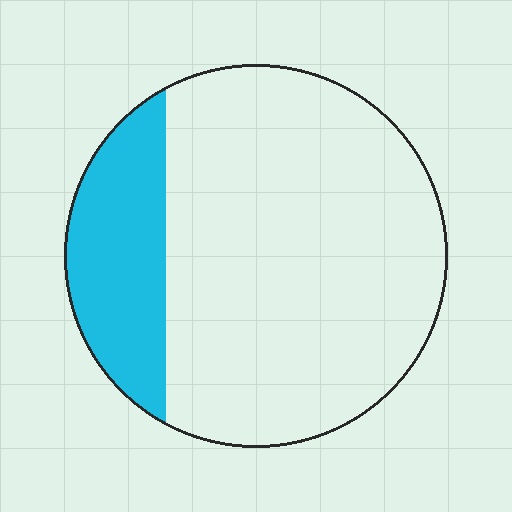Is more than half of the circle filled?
No.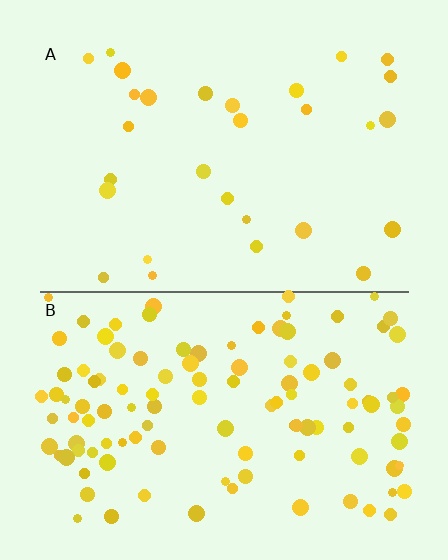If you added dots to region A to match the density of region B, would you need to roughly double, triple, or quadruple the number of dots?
Approximately quadruple.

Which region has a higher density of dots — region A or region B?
B (the bottom).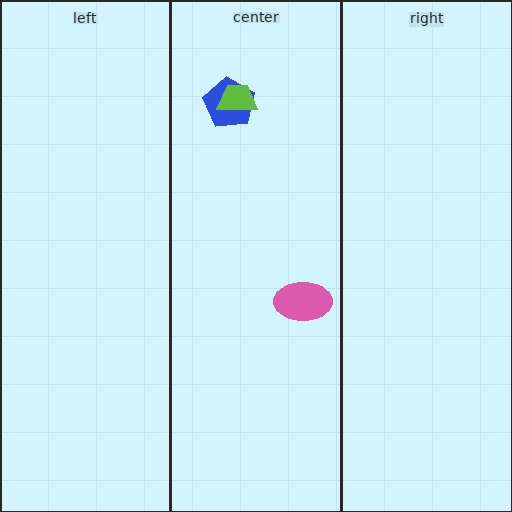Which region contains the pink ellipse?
The center region.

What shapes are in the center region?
The blue pentagon, the pink ellipse, the lime trapezoid.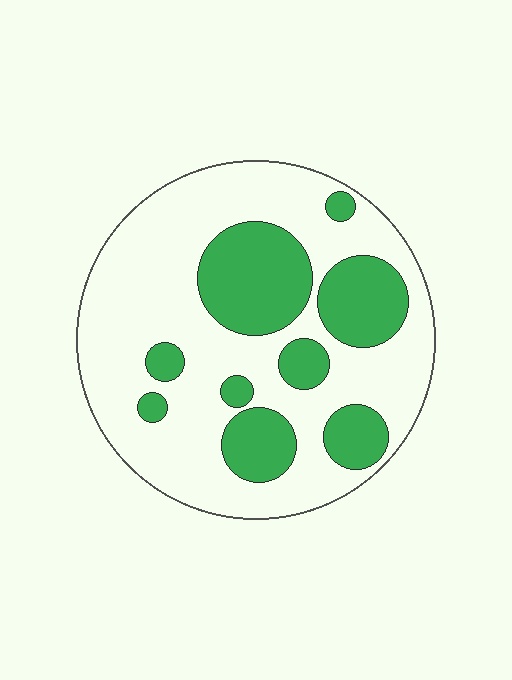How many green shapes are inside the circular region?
9.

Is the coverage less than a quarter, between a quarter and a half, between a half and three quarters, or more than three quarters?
Between a quarter and a half.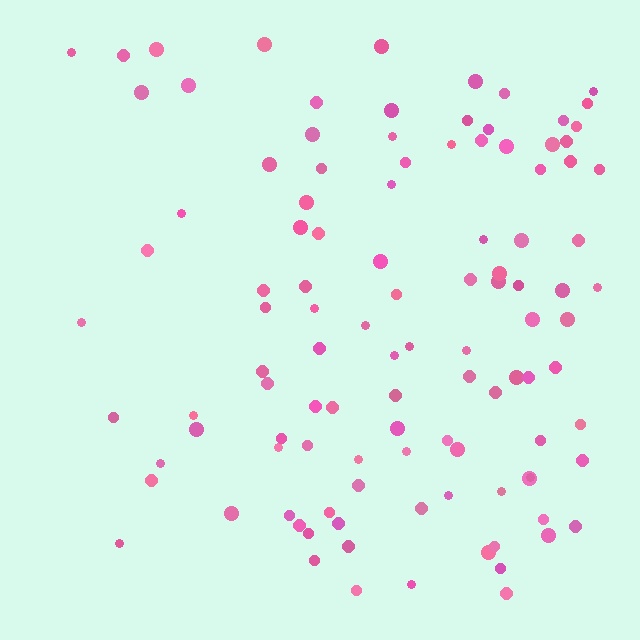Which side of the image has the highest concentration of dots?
The right.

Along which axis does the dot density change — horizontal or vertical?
Horizontal.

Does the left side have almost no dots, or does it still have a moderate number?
Still a moderate number, just noticeably fewer than the right.